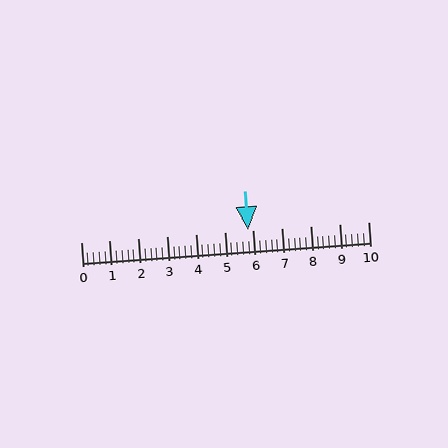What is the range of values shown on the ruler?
The ruler shows values from 0 to 10.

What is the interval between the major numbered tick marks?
The major tick marks are spaced 1 units apart.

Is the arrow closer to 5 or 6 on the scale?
The arrow is closer to 6.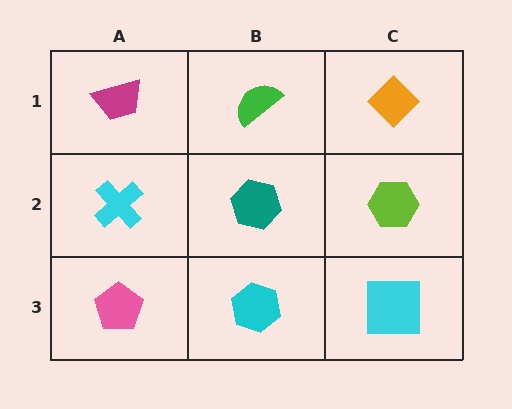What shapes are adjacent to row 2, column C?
An orange diamond (row 1, column C), a cyan square (row 3, column C), a teal hexagon (row 2, column B).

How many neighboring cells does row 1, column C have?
2.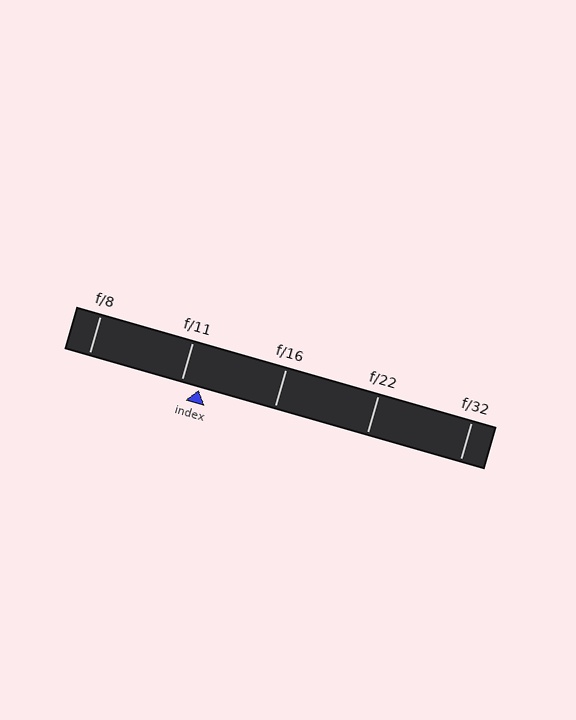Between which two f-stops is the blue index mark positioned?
The index mark is between f/11 and f/16.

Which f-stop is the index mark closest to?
The index mark is closest to f/11.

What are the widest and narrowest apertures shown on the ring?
The widest aperture shown is f/8 and the narrowest is f/32.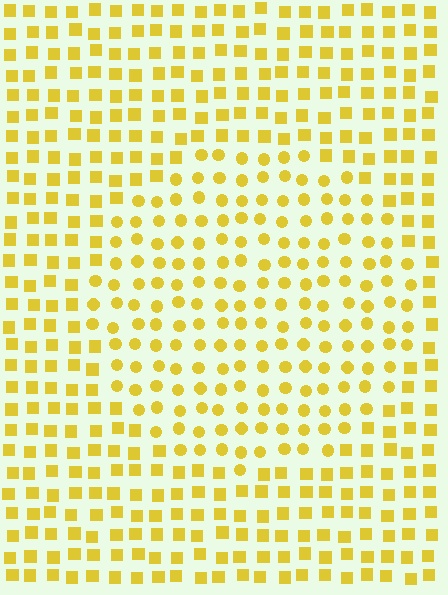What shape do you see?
I see a circle.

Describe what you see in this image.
The image is filled with small yellow elements arranged in a uniform grid. A circle-shaped region contains circles, while the surrounding area contains squares. The boundary is defined purely by the change in element shape.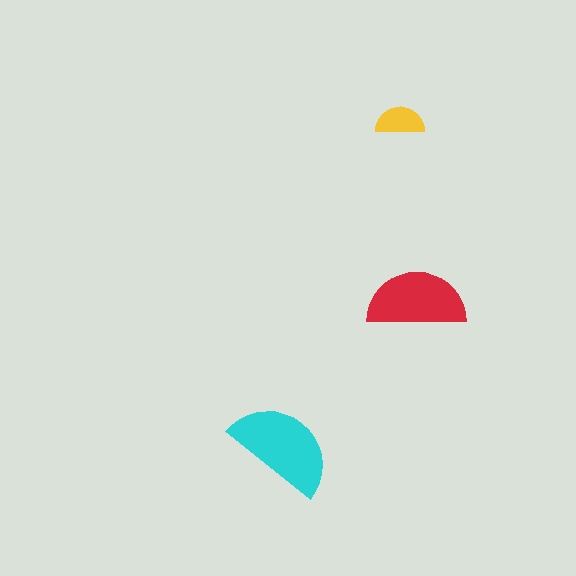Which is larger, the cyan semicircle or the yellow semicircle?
The cyan one.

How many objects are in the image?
There are 3 objects in the image.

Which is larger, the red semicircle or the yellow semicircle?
The red one.